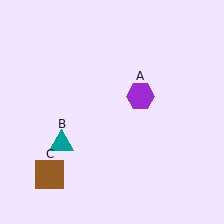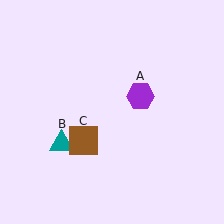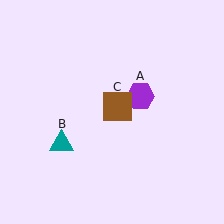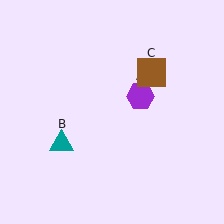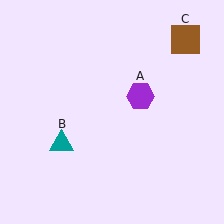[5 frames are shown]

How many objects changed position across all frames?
1 object changed position: brown square (object C).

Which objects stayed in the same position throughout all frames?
Purple hexagon (object A) and teal triangle (object B) remained stationary.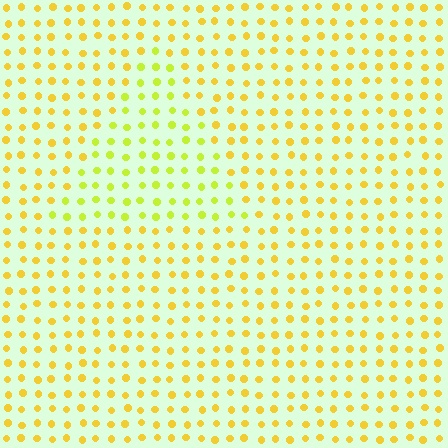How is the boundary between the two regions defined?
The boundary is defined purely by a slight shift in hue (about 27 degrees). Spacing, size, and orientation are identical on both sides.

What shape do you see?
I see a triangle.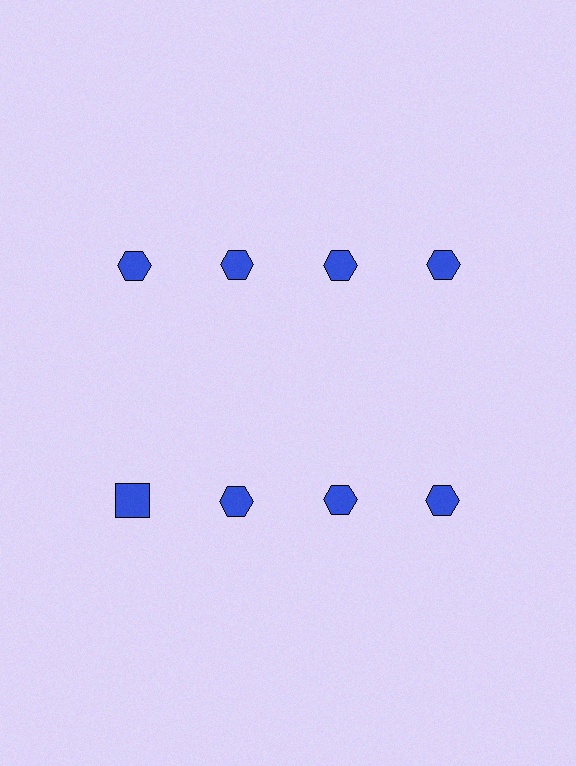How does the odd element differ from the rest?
It has a different shape: square instead of hexagon.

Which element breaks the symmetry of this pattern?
The blue square in the second row, leftmost column breaks the symmetry. All other shapes are blue hexagons.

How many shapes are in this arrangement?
There are 8 shapes arranged in a grid pattern.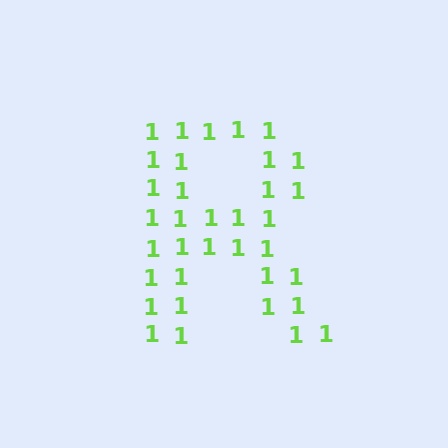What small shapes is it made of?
It is made of small digit 1's.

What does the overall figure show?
The overall figure shows the letter R.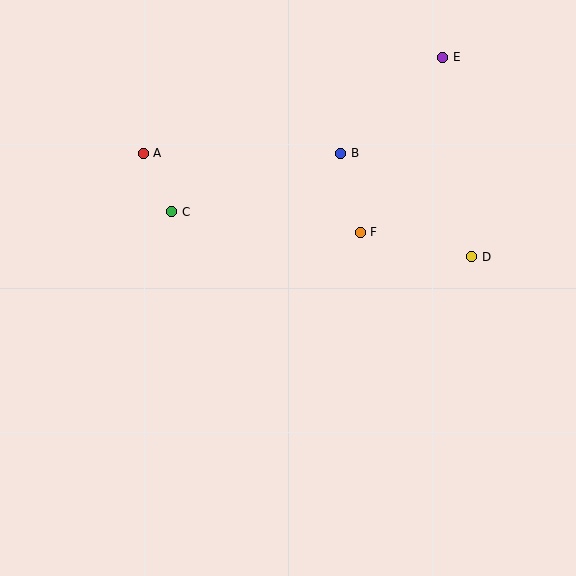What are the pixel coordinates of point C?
Point C is at (172, 212).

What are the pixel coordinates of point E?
Point E is at (443, 57).